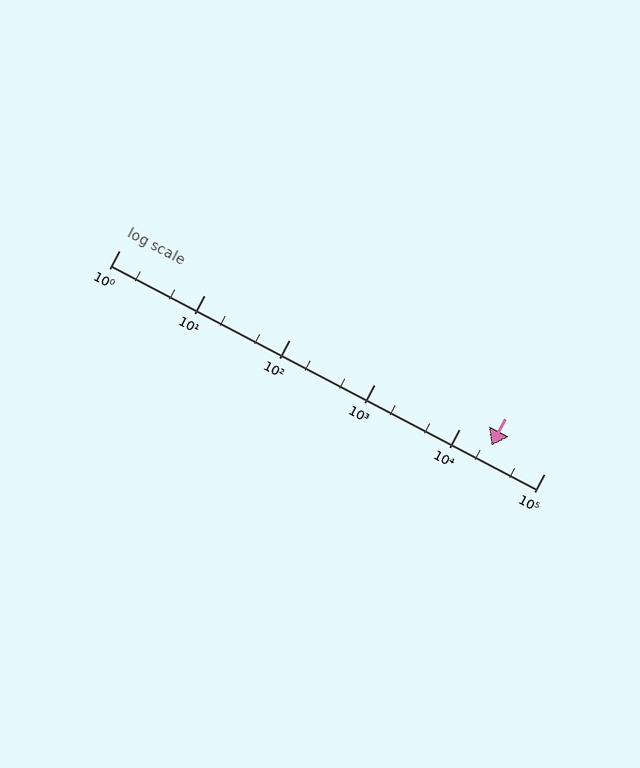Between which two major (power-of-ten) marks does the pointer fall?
The pointer is between 10000 and 100000.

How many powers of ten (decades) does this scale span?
The scale spans 5 decades, from 1 to 100000.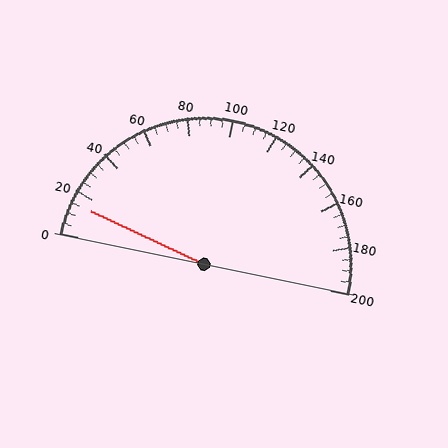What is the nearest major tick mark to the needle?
The nearest major tick mark is 20.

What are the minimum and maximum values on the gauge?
The gauge ranges from 0 to 200.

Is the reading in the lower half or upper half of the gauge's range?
The reading is in the lower half of the range (0 to 200).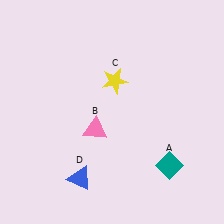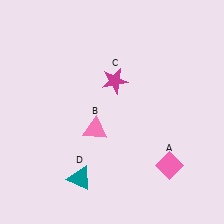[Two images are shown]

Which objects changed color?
A changed from teal to pink. C changed from yellow to magenta. D changed from blue to teal.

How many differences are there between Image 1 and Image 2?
There are 3 differences between the two images.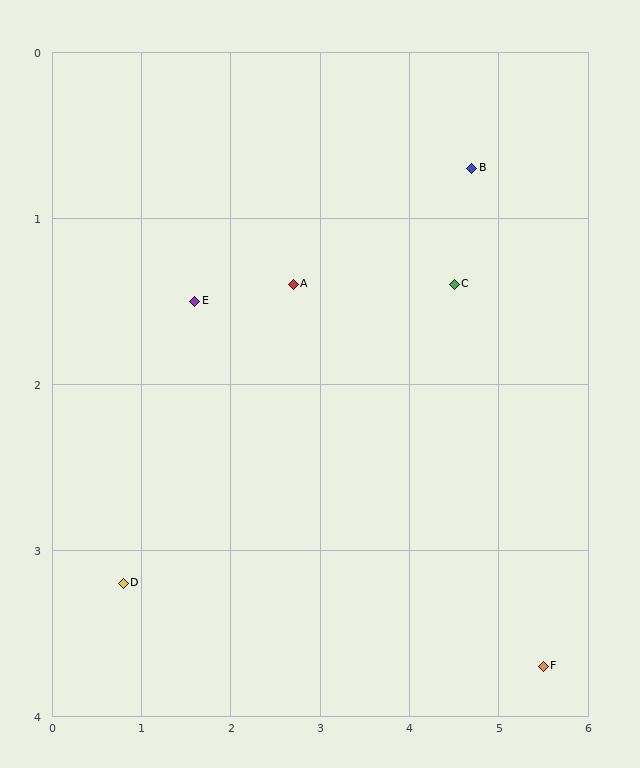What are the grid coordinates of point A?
Point A is at approximately (2.7, 1.4).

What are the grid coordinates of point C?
Point C is at approximately (4.5, 1.4).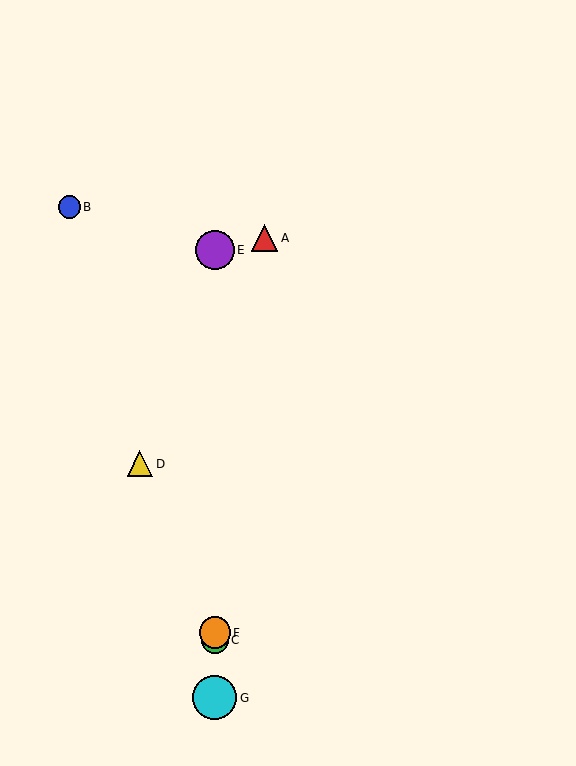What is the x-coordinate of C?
Object C is at x≈215.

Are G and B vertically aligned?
No, G is at x≈215 and B is at x≈69.